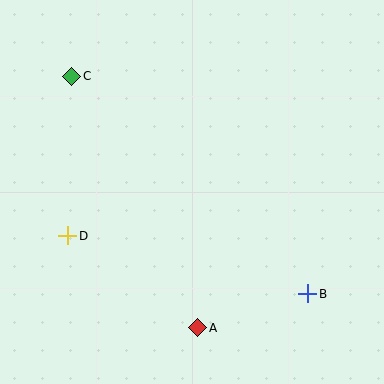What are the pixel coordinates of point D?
Point D is at (68, 236).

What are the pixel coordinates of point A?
Point A is at (198, 328).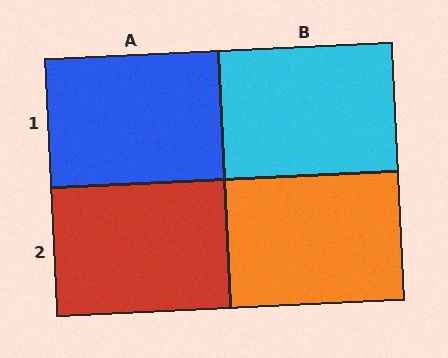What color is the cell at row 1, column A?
Blue.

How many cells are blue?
1 cell is blue.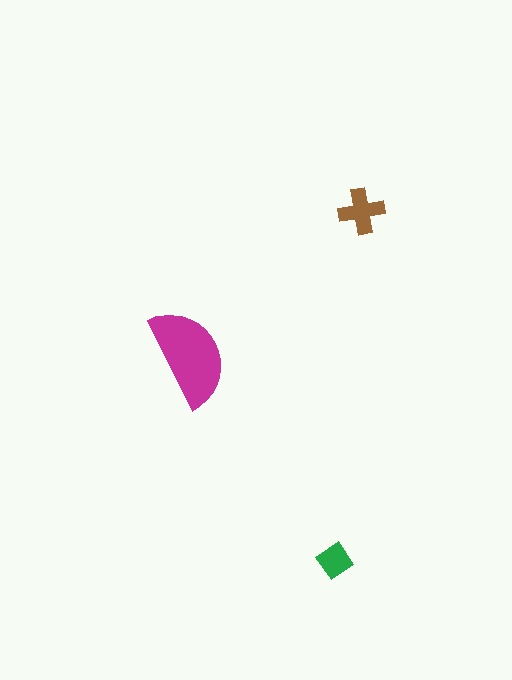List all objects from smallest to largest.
The green diamond, the brown cross, the magenta semicircle.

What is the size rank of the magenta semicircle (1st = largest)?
1st.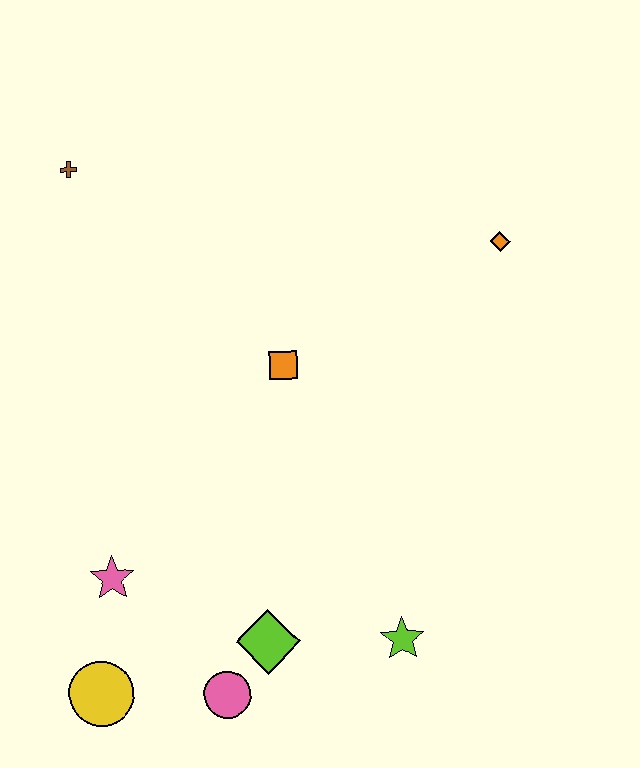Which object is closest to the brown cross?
The orange square is closest to the brown cross.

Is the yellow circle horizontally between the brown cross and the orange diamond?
Yes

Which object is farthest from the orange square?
The yellow circle is farthest from the orange square.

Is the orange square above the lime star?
Yes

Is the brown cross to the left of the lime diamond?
Yes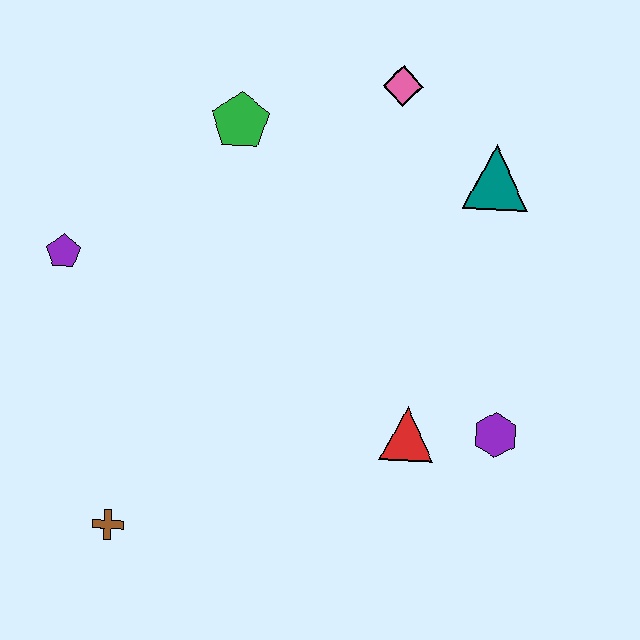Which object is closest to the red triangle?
The purple hexagon is closest to the red triangle.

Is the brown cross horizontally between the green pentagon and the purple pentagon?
Yes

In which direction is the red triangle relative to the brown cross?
The red triangle is to the right of the brown cross.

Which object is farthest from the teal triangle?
The brown cross is farthest from the teal triangle.